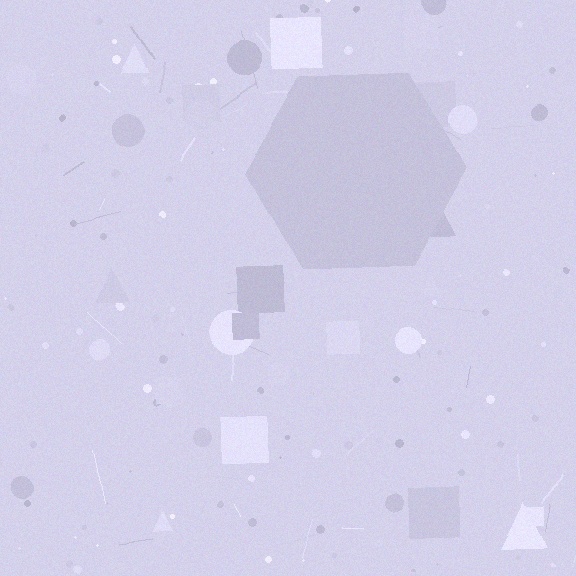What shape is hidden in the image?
A hexagon is hidden in the image.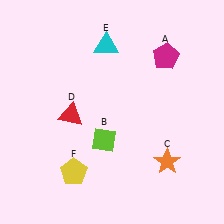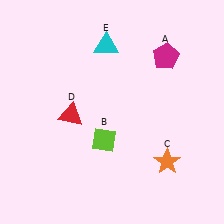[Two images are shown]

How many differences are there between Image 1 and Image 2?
There is 1 difference between the two images.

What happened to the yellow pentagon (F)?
The yellow pentagon (F) was removed in Image 2. It was in the bottom-left area of Image 1.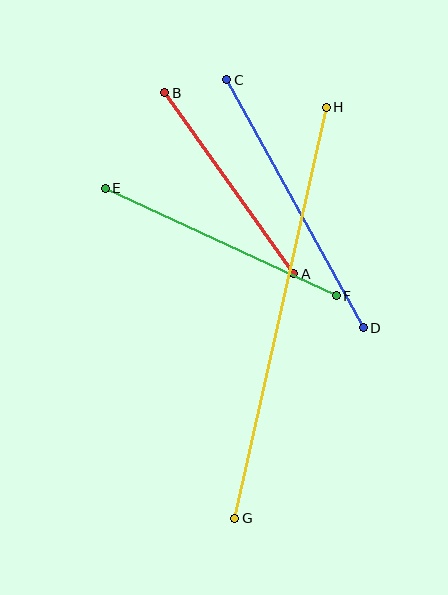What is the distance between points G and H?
The distance is approximately 421 pixels.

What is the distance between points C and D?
The distance is approximately 283 pixels.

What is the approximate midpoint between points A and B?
The midpoint is at approximately (229, 183) pixels.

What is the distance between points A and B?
The distance is approximately 222 pixels.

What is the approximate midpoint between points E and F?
The midpoint is at approximately (221, 242) pixels.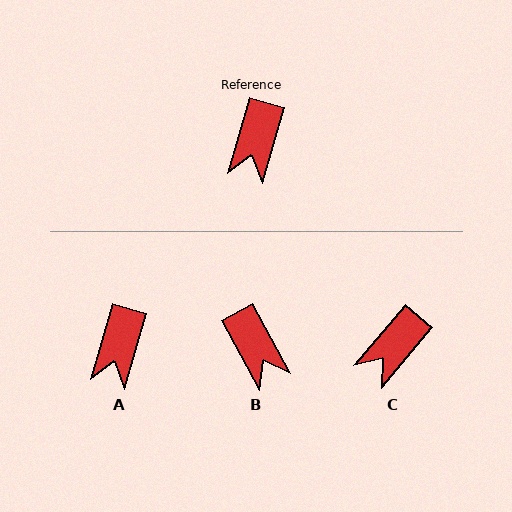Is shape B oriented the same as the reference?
No, it is off by about 45 degrees.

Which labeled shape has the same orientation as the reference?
A.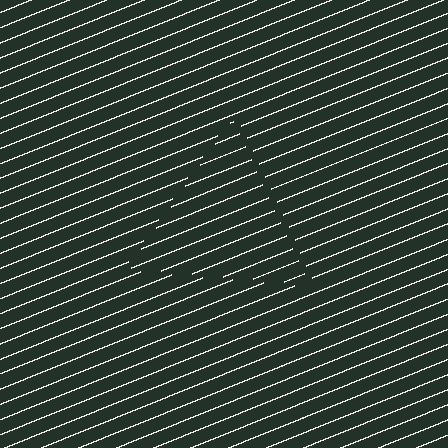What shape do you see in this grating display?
An illusory triangle. The interior of the shape contains the same grating, shifted by half a period — the contour is defined by the phase discontinuity where line-ends from the inner and outer gratings abut.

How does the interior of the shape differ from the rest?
The interior of the shape contains the same grating, shifted by half a period — the contour is defined by the phase discontinuity where line-ends from the inner and outer gratings abut.